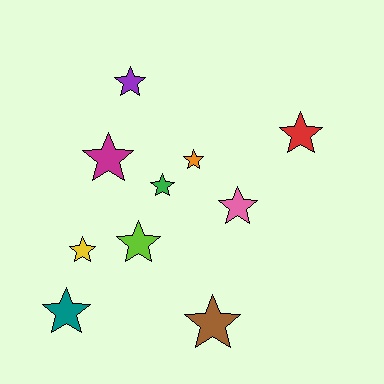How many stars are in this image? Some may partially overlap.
There are 10 stars.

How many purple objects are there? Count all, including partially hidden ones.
There is 1 purple object.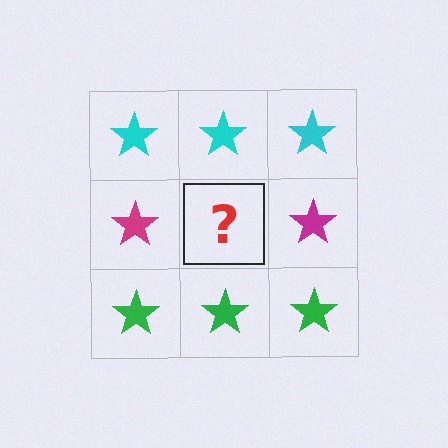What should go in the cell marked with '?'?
The missing cell should contain a magenta star.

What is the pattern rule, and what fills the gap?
The rule is that each row has a consistent color. The gap should be filled with a magenta star.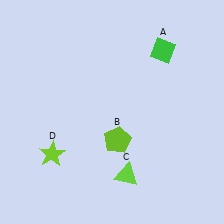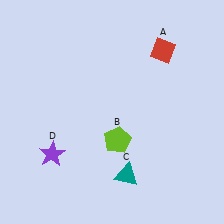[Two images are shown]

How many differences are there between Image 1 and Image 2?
There are 3 differences between the two images.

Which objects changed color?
A changed from green to red. C changed from lime to teal. D changed from lime to purple.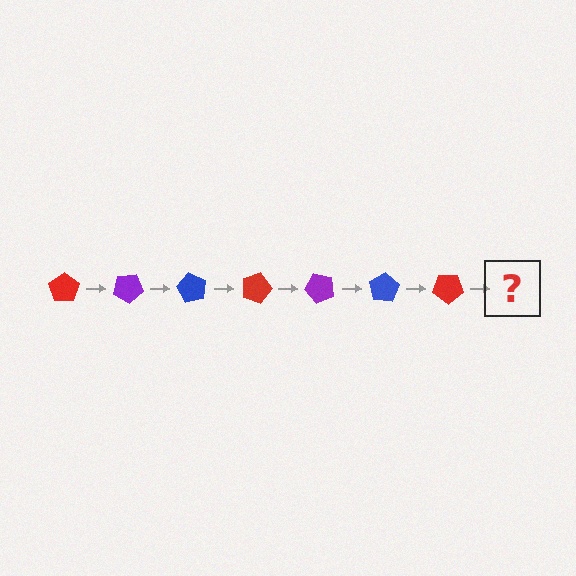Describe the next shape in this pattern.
It should be a purple pentagon, rotated 210 degrees from the start.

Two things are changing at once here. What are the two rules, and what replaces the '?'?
The two rules are that it rotates 30 degrees each step and the color cycles through red, purple, and blue. The '?' should be a purple pentagon, rotated 210 degrees from the start.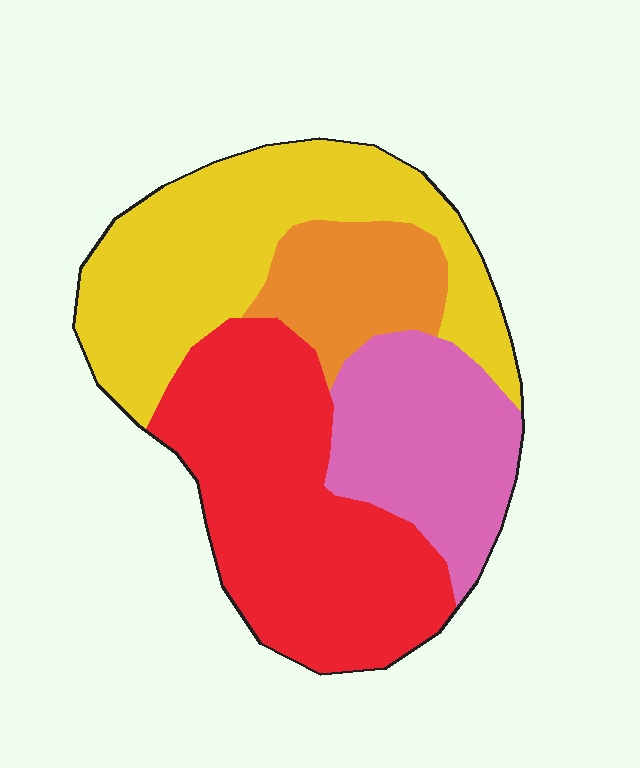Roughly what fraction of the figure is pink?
Pink covers roughly 20% of the figure.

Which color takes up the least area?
Orange, at roughly 10%.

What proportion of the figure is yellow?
Yellow covers 32% of the figure.